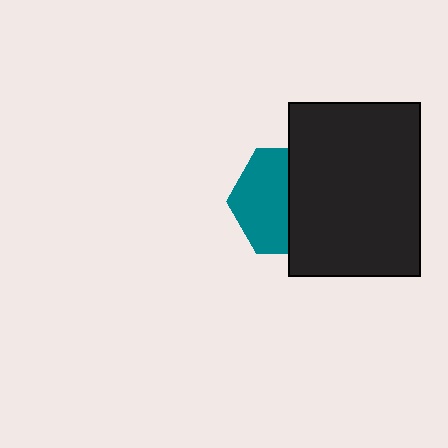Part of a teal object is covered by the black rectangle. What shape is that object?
It is a hexagon.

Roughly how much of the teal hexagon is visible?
About half of it is visible (roughly 51%).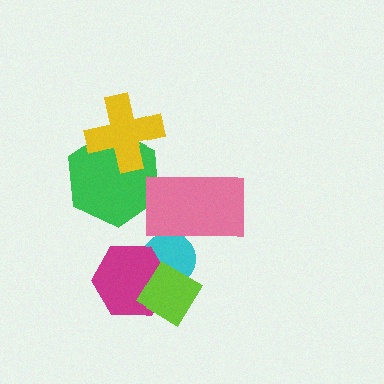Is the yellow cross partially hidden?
No, no other shape covers it.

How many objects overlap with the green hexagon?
2 objects overlap with the green hexagon.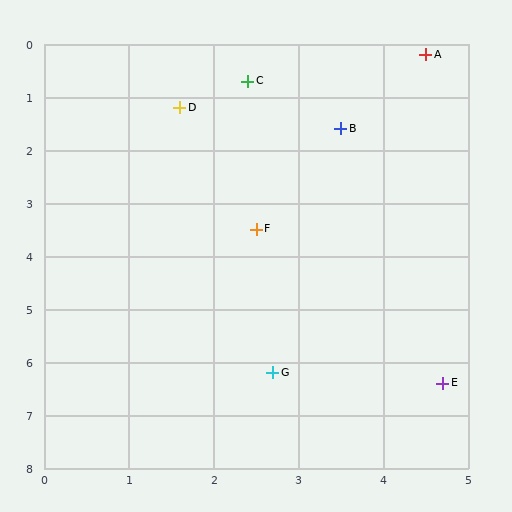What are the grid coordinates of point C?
Point C is at approximately (2.4, 0.7).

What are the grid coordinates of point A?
Point A is at approximately (4.5, 0.2).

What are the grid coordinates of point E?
Point E is at approximately (4.7, 6.4).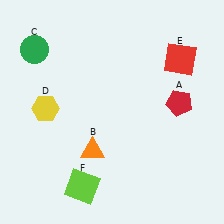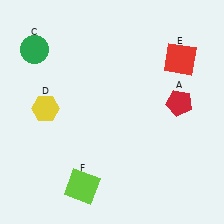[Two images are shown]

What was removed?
The orange triangle (B) was removed in Image 2.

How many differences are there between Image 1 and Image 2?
There is 1 difference between the two images.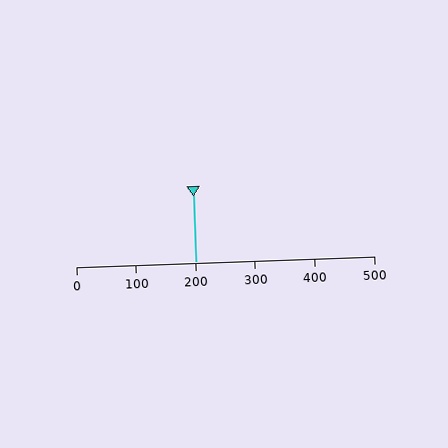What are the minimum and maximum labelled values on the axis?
The axis runs from 0 to 500.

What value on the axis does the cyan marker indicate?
The marker indicates approximately 200.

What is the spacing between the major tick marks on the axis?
The major ticks are spaced 100 apart.